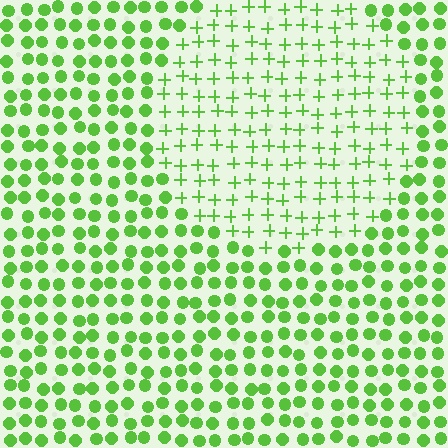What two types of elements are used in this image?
The image uses plus signs inside the circle region and circles outside it.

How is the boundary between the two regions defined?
The boundary is defined by a change in element shape: plus signs inside vs. circles outside. All elements share the same color and spacing.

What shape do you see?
I see a circle.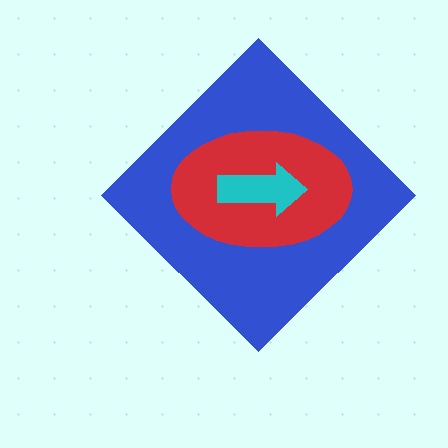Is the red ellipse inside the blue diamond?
Yes.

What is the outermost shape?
The blue diamond.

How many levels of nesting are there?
3.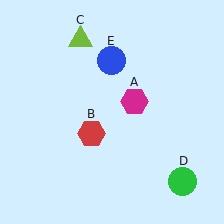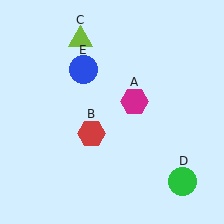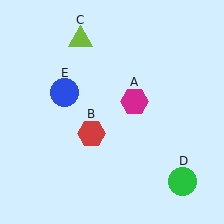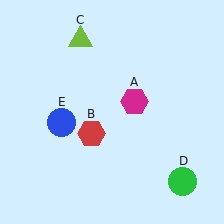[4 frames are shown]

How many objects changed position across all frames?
1 object changed position: blue circle (object E).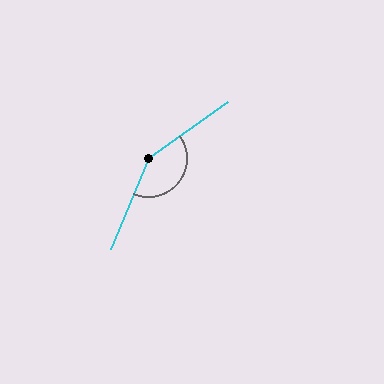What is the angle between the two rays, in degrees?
Approximately 148 degrees.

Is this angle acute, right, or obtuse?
It is obtuse.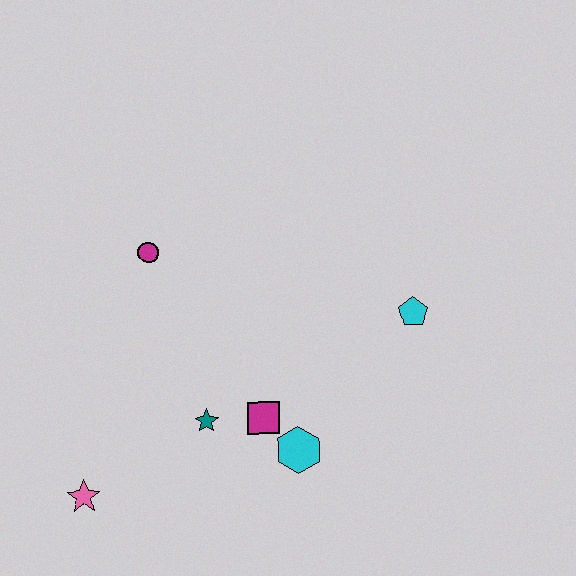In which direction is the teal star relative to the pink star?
The teal star is to the right of the pink star.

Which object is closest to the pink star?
The teal star is closest to the pink star.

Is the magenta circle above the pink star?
Yes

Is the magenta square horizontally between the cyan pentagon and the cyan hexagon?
No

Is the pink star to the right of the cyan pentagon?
No